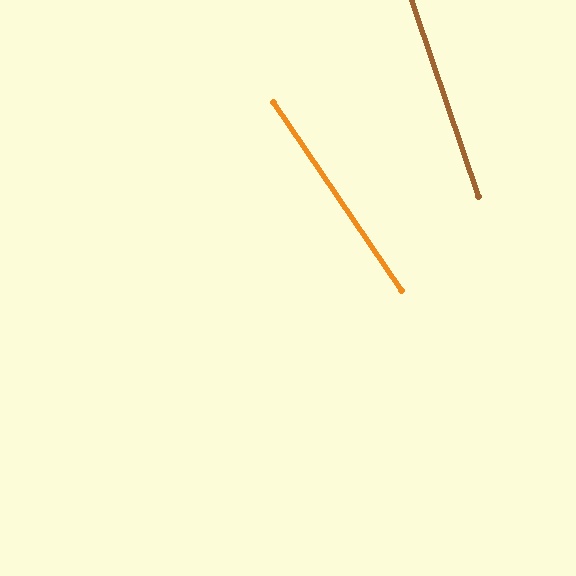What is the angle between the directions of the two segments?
Approximately 16 degrees.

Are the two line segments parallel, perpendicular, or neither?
Neither parallel nor perpendicular — they differ by about 16°.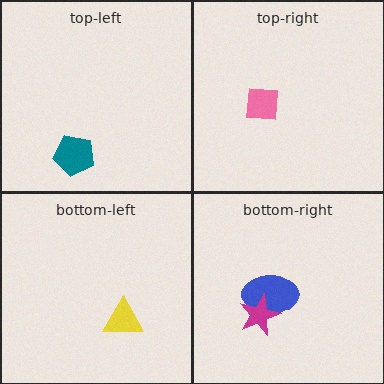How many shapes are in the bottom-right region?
2.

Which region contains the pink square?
The top-right region.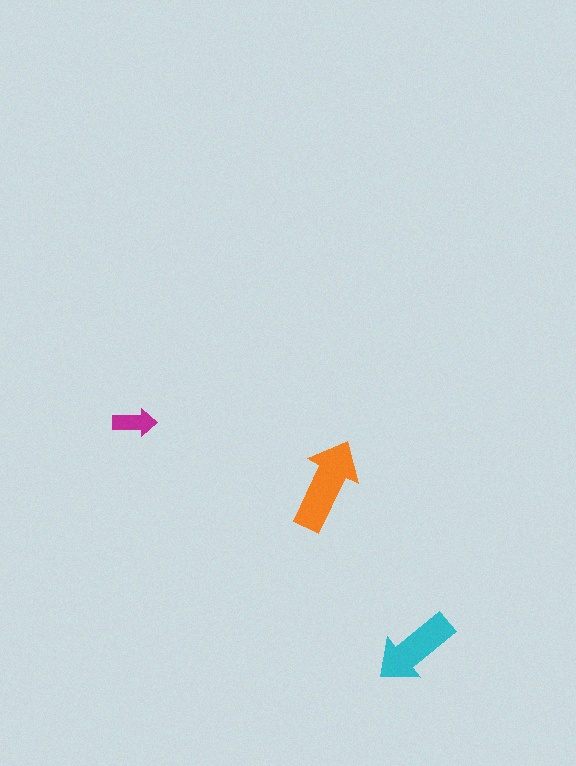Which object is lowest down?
The cyan arrow is bottommost.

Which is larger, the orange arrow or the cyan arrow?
The orange one.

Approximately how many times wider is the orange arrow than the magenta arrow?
About 2 times wider.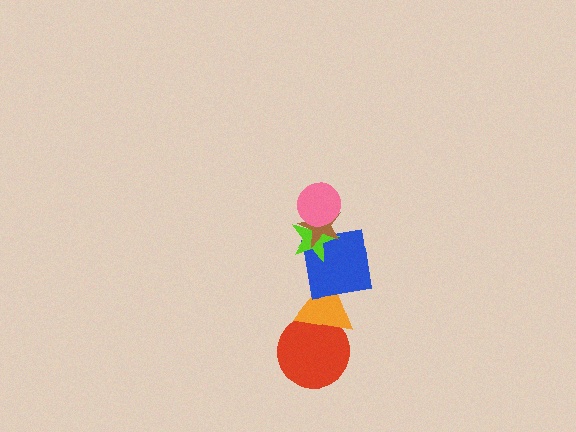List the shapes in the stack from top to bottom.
From top to bottom: the pink circle, the brown star, the lime star, the blue square, the orange triangle, the red circle.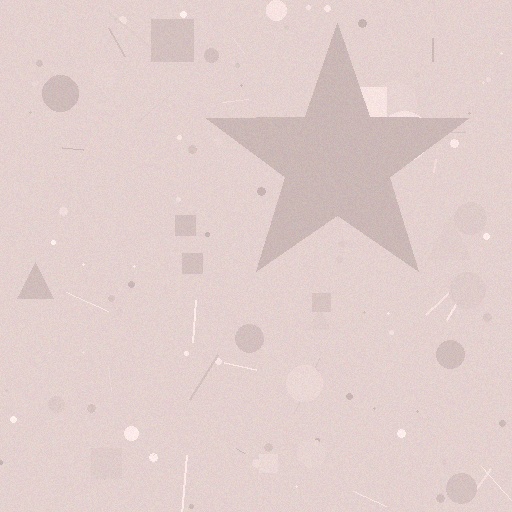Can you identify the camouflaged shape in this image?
The camouflaged shape is a star.